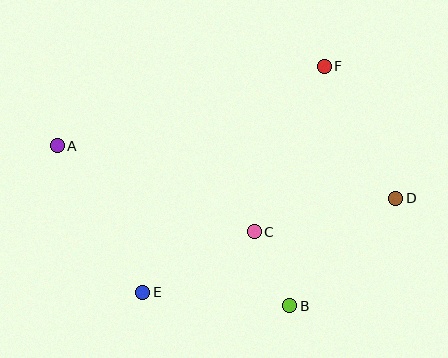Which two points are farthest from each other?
Points A and D are farthest from each other.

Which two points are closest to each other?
Points B and C are closest to each other.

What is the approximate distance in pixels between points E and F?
The distance between E and F is approximately 290 pixels.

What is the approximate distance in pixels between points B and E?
The distance between B and E is approximately 148 pixels.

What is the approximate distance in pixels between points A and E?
The distance between A and E is approximately 170 pixels.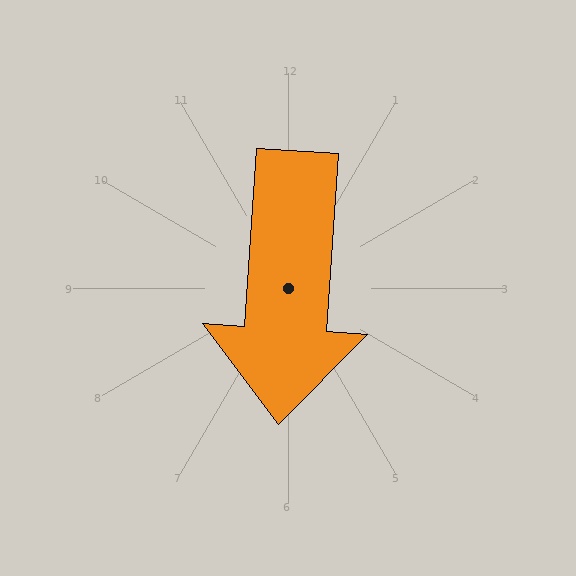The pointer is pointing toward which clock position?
Roughly 6 o'clock.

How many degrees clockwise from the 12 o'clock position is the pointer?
Approximately 184 degrees.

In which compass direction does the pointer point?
South.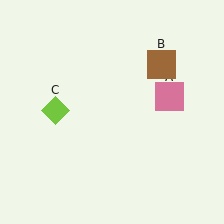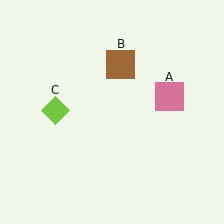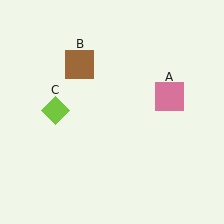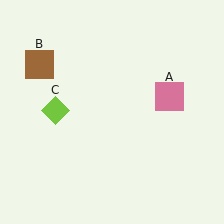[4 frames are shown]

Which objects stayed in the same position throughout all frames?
Pink square (object A) and lime diamond (object C) remained stationary.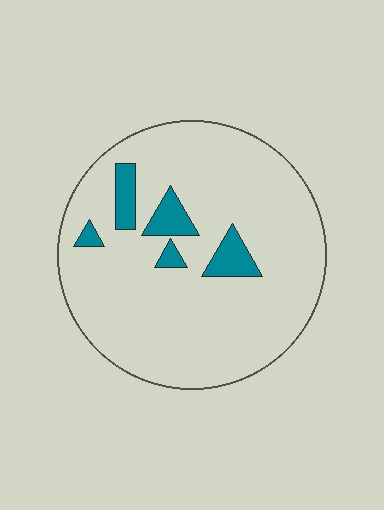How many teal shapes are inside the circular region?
5.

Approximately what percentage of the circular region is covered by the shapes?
Approximately 10%.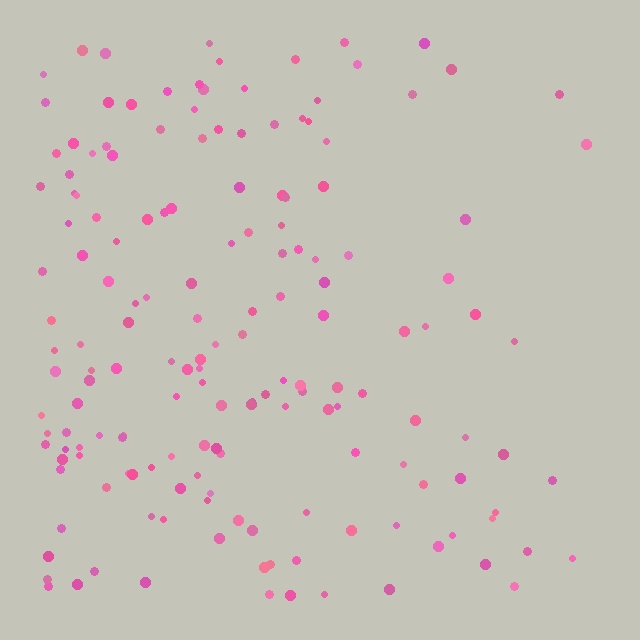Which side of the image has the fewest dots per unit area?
The right.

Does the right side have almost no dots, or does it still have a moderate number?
Still a moderate number, just noticeably fewer than the left.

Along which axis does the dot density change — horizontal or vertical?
Horizontal.